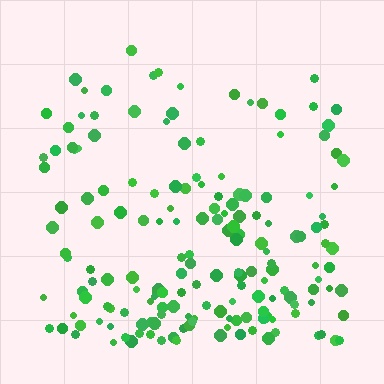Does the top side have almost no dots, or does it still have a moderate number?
Still a moderate number, just noticeably fewer than the bottom.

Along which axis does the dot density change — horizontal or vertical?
Vertical.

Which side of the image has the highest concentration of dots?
The bottom.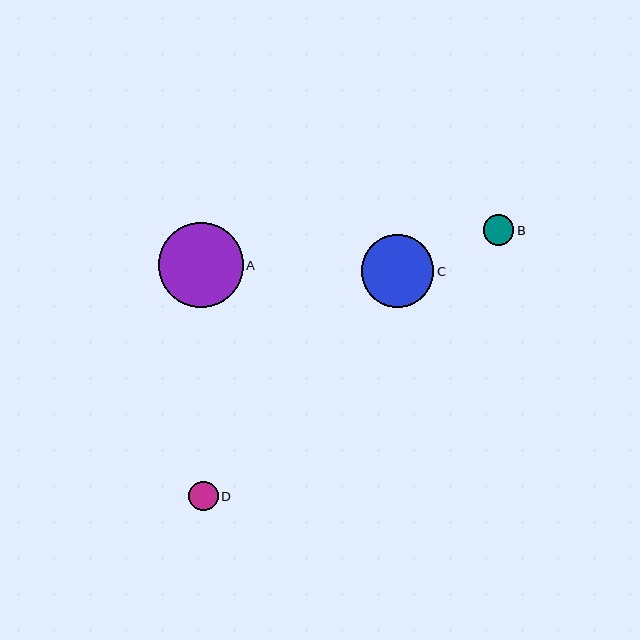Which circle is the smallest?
Circle D is the smallest with a size of approximately 29 pixels.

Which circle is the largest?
Circle A is the largest with a size of approximately 85 pixels.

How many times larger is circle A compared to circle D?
Circle A is approximately 2.9 times the size of circle D.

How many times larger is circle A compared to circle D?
Circle A is approximately 2.9 times the size of circle D.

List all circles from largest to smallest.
From largest to smallest: A, C, B, D.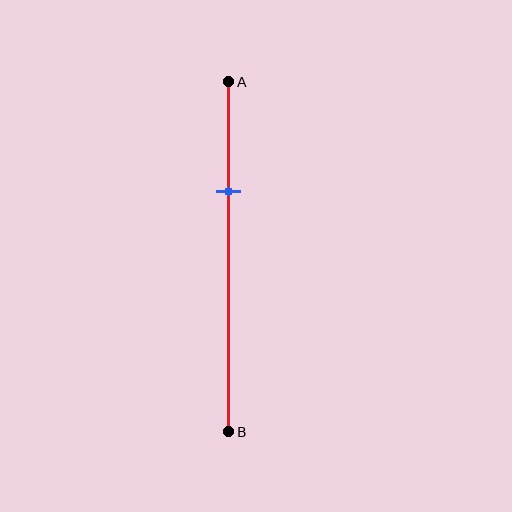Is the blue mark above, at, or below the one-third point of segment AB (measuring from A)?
The blue mark is approximately at the one-third point of segment AB.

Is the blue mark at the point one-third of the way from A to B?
Yes, the mark is approximately at the one-third point.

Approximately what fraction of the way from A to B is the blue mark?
The blue mark is approximately 30% of the way from A to B.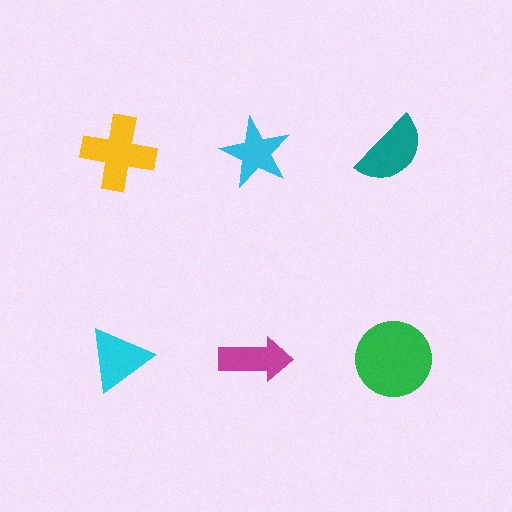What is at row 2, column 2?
A magenta arrow.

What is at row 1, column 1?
A yellow cross.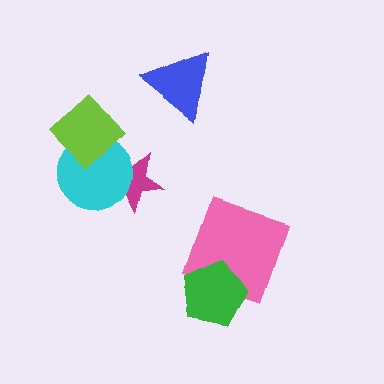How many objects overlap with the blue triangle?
0 objects overlap with the blue triangle.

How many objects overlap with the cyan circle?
2 objects overlap with the cyan circle.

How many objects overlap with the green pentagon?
1 object overlaps with the green pentagon.